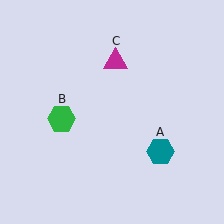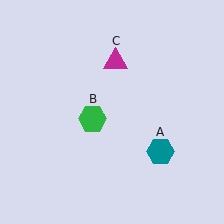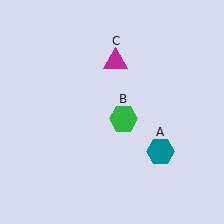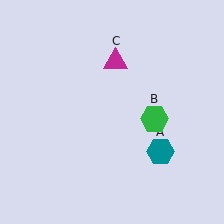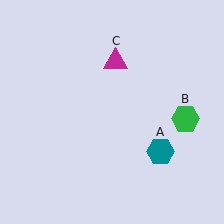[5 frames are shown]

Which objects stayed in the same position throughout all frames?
Teal hexagon (object A) and magenta triangle (object C) remained stationary.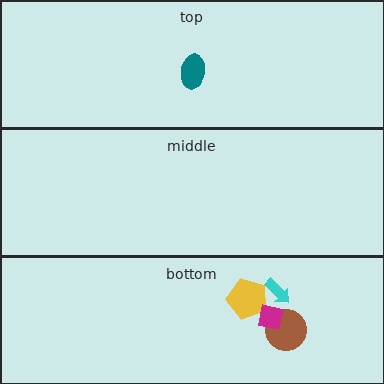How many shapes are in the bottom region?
4.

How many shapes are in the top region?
1.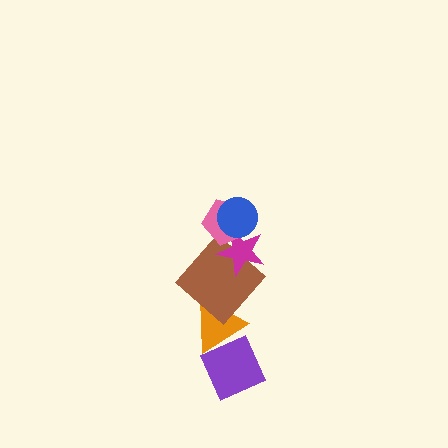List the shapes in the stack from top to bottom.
From top to bottom: the blue circle, the pink pentagon, the magenta star, the brown diamond, the orange triangle, the purple diamond.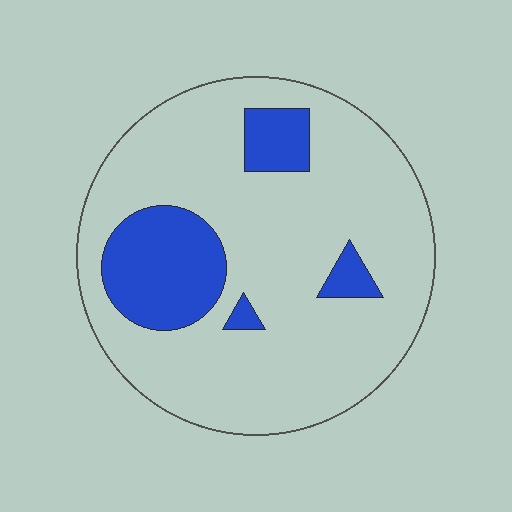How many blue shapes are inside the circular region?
4.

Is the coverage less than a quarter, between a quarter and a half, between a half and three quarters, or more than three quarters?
Less than a quarter.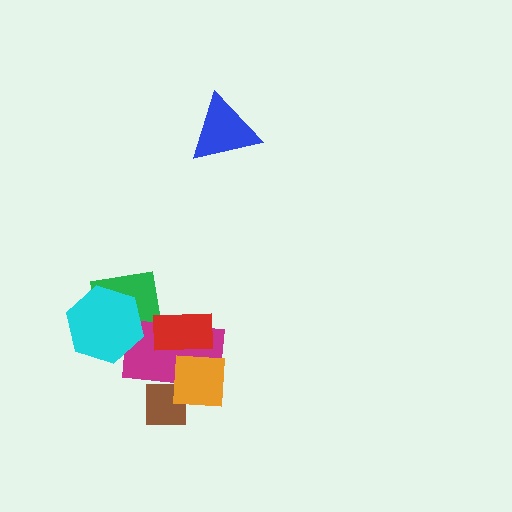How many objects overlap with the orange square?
3 objects overlap with the orange square.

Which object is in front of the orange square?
The red rectangle is in front of the orange square.